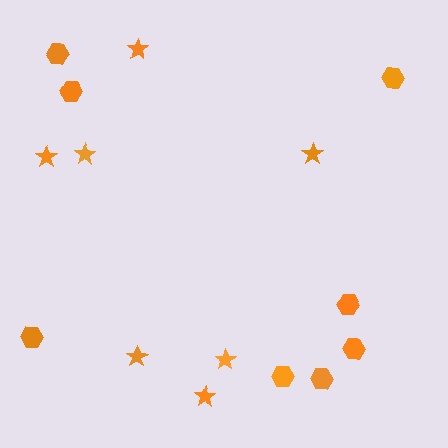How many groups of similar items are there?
There are 2 groups: one group of stars (7) and one group of hexagons (8).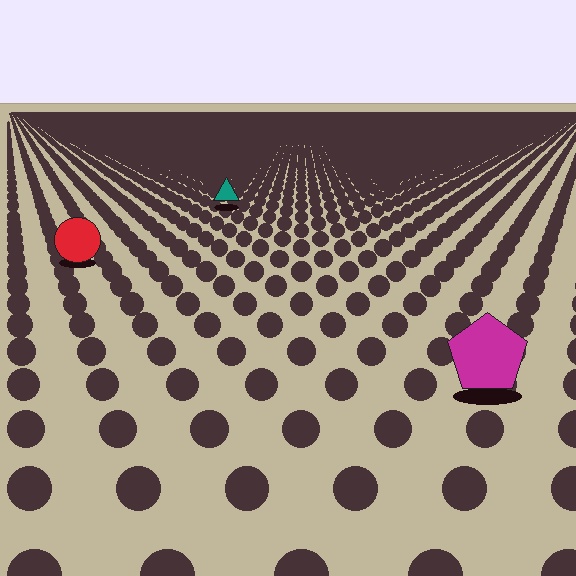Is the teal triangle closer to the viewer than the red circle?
No. The red circle is closer — you can tell from the texture gradient: the ground texture is coarser near it.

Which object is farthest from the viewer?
The teal triangle is farthest from the viewer. It appears smaller and the ground texture around it is denser.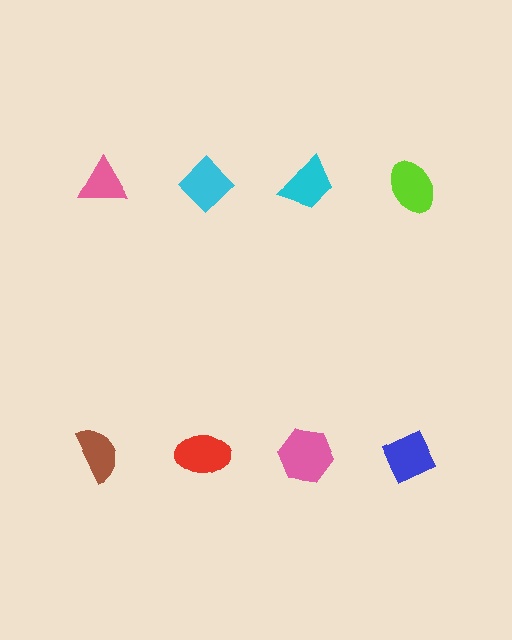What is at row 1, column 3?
A cyan trapezoid.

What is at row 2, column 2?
A red ellipse.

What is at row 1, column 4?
A lime ellipse.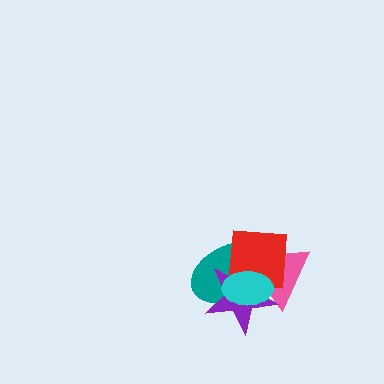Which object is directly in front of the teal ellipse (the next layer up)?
The purple star is directly in front of the teal ellipse.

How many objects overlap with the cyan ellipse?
4 objects overlap with the cyan ellipse.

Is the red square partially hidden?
Yes, it is partially covered by another shape.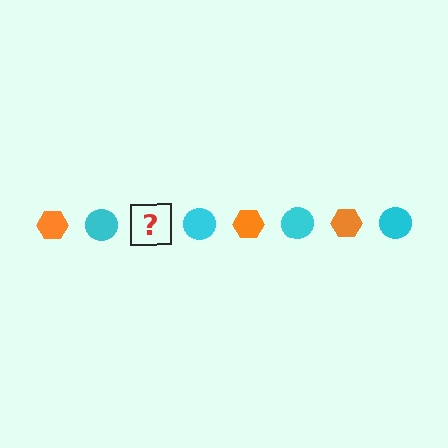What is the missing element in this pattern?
The missing element is an orange hexagon.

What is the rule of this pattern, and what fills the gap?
The rule is that the pattern alternates between orange hexagon and cyan circle. The gap should be filled with an orange hexagon.